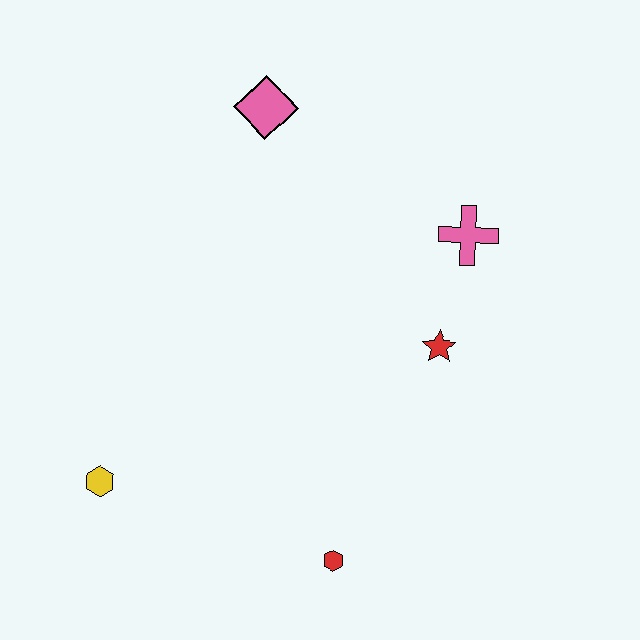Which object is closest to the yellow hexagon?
The red hexagon is closest to the yellow hexagon.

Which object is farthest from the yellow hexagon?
The pink cross is farthest from the yellow hexagon.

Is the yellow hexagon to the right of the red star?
No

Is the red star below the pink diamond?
Yes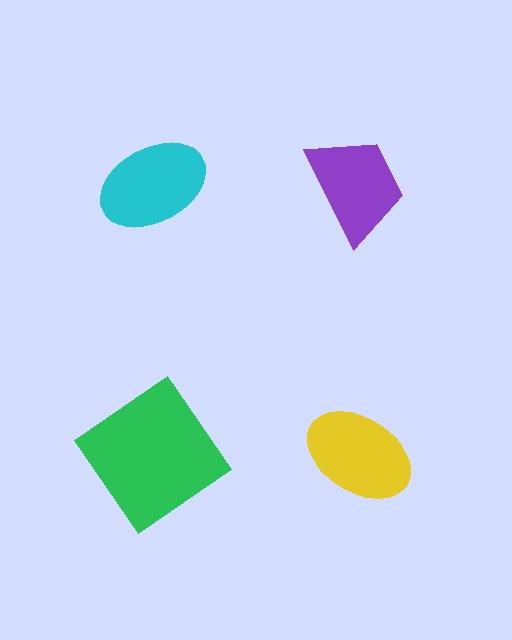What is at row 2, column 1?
A green diamond.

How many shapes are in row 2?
2 shapes.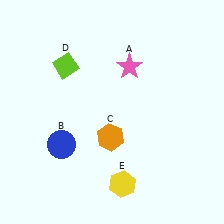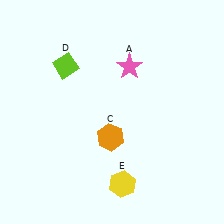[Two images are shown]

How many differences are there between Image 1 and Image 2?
There is 1 difference between the two images.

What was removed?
The blue circle (B) was removed in Image 2.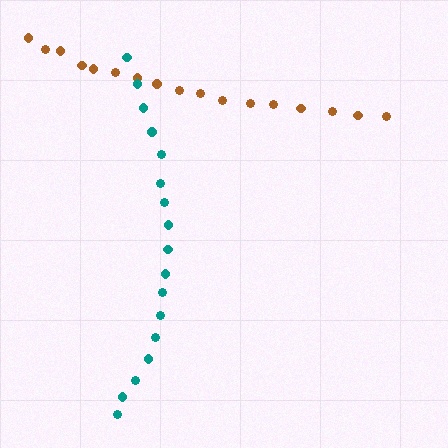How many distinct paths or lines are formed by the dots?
There are 2 distinct paths.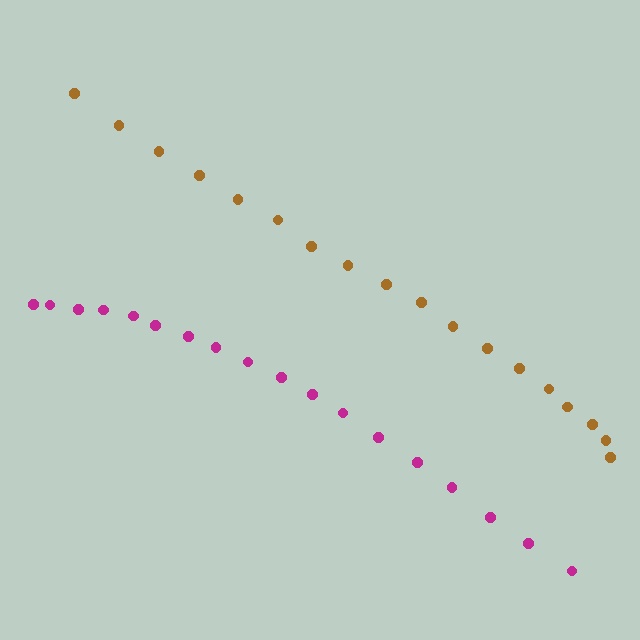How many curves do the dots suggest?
There are 2 distinct paths.